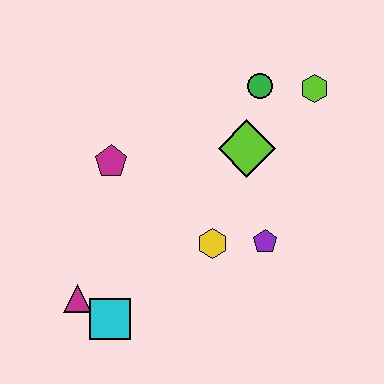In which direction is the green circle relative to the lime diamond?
The green circle is above the lime diamond.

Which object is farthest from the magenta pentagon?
The lime hexagon is farthest from the magenta pentagon.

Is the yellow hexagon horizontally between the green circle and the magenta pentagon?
Yes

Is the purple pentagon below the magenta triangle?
No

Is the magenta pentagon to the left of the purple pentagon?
Yes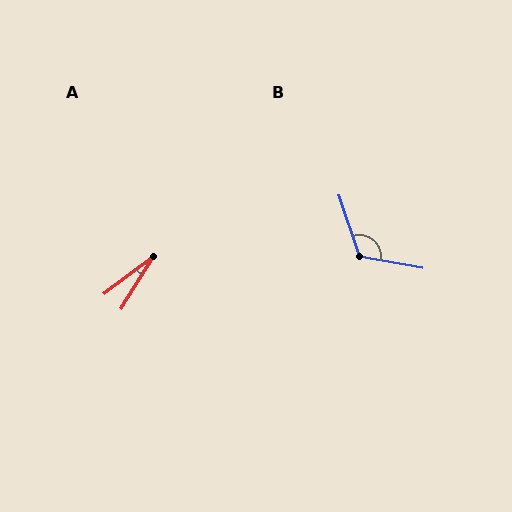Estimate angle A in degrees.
Approximately 22 degrees.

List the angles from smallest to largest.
A (22°), B (118°).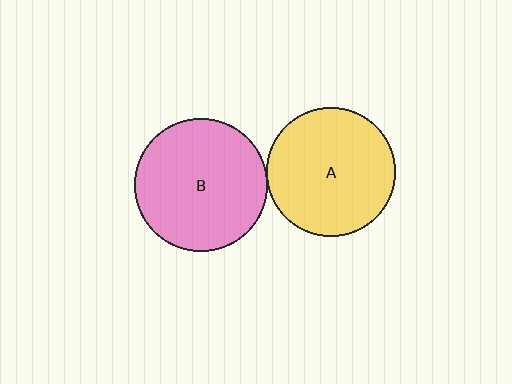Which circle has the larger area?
Circle B (pink).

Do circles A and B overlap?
Yes.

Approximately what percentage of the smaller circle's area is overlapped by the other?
Approximately 5%.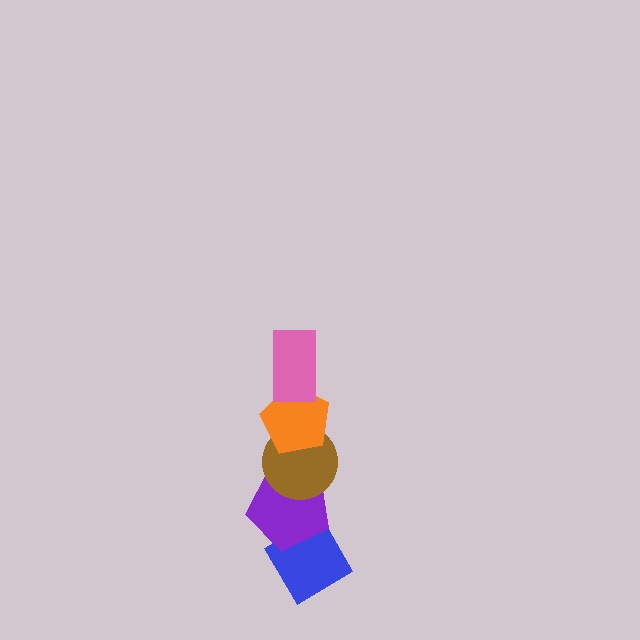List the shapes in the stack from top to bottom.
From top to bottom: the pink rectangle, the orange pentagon, the brown circle, the purple pentagon, the blue diamond.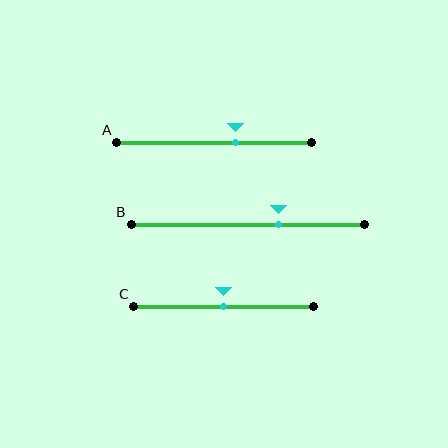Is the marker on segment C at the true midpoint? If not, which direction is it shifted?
Yes, the marker on segment C is at the true midpoint.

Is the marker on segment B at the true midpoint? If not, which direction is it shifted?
No, the marker on segment B is shifted to the right by about 13% of the segment length.